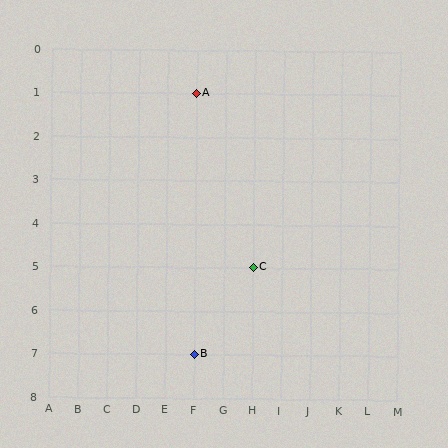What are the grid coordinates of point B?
Point B is at grid coordinates (F, 7).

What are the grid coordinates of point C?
Point C is at grid coordinates (H, 5).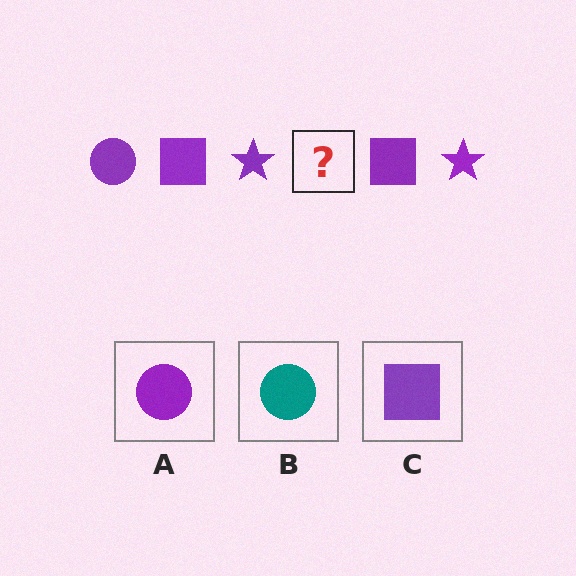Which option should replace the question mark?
Option A.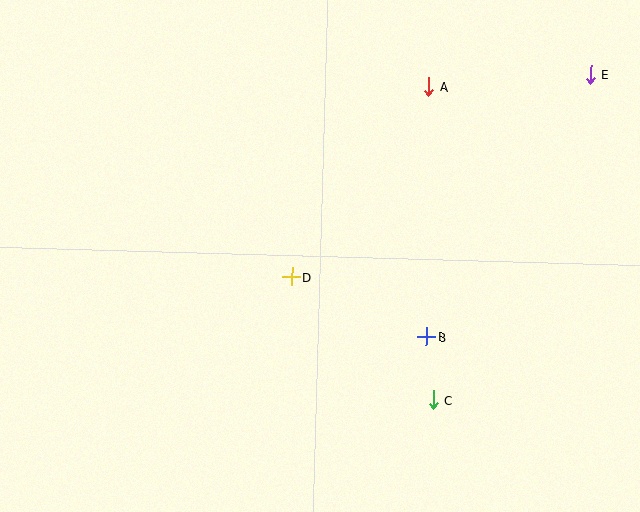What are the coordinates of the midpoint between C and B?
The midpoint between C and B is at (430, 368).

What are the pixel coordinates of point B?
Point B is at (426, 337).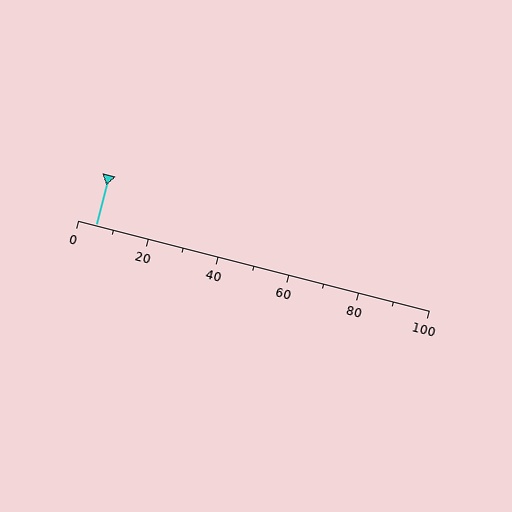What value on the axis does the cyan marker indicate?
The marker indicates approximately 5.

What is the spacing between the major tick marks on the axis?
The major ticks are spaced 20 apart.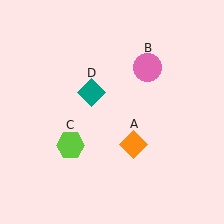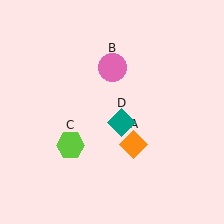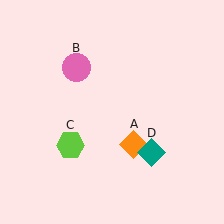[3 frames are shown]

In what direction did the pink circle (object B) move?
The pink circle (object B) moved left.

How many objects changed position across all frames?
2 objects changed position: pink circle (object B), teal diamond (object D).